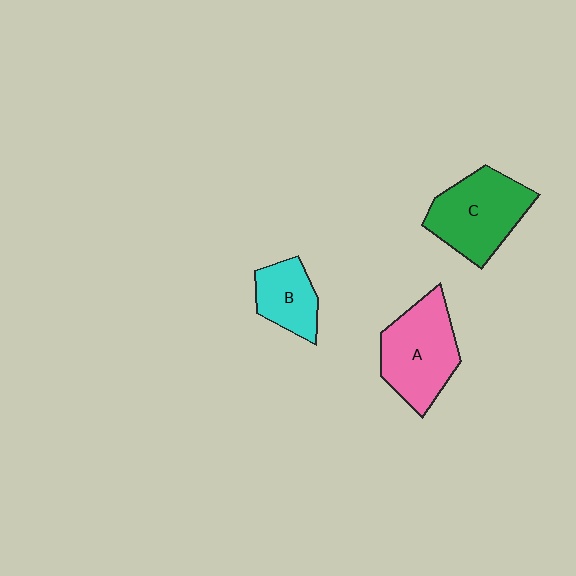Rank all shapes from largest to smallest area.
From largest to smallest: A (pink), C (green), B (cyan).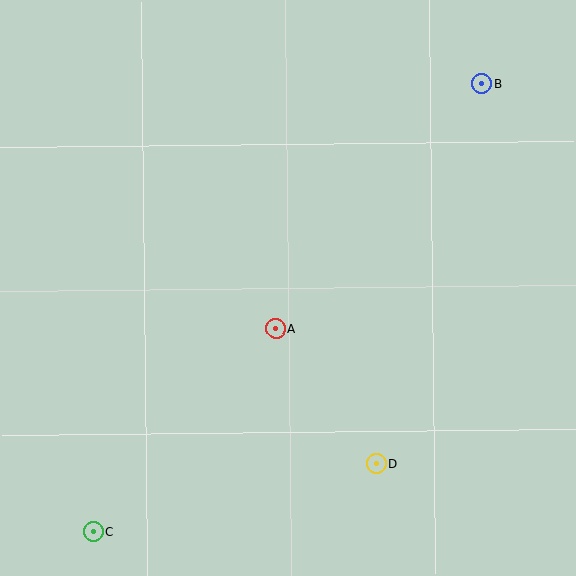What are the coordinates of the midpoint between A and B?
The midpoint between A and B is at (378, 206).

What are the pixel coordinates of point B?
Point B is at (482, 84).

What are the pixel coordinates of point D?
Point D is at (376, 464).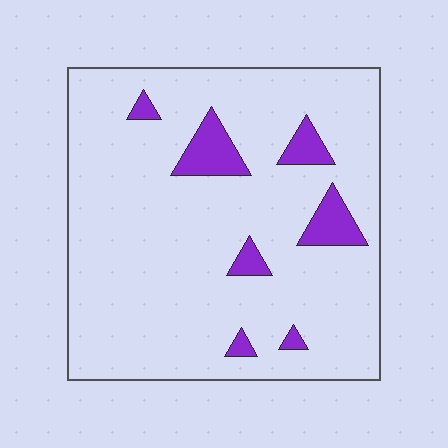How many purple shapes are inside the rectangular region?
7.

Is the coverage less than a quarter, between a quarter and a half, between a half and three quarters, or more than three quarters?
Less than a quarter.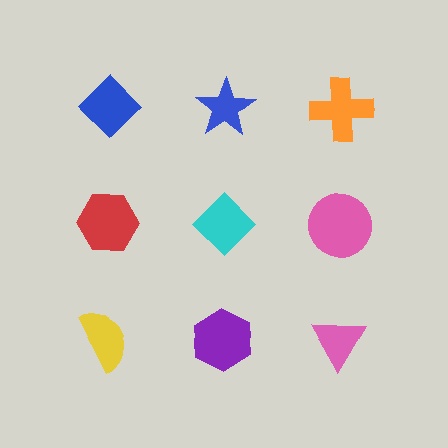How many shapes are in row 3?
3 shapes.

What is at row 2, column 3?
A pink circle.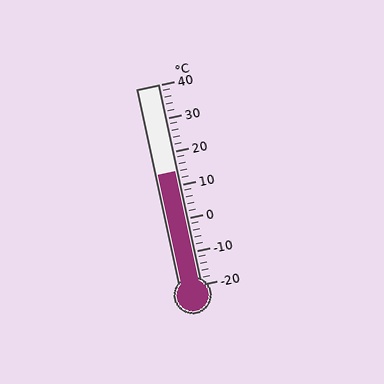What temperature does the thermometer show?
The thermometer shows approximately 14°C.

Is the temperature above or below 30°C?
The temperature is below 30°C.